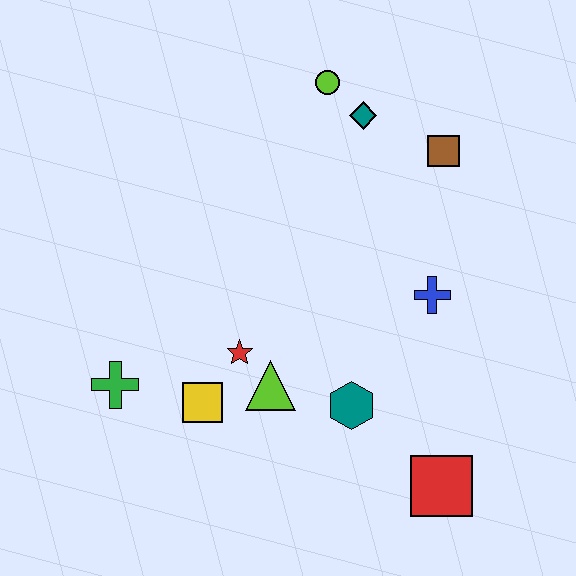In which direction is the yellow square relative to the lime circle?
The yellow square is below the lime circle.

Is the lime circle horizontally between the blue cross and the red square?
No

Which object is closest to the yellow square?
The red star is closest to the yellow square.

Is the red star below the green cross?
No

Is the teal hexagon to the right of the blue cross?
No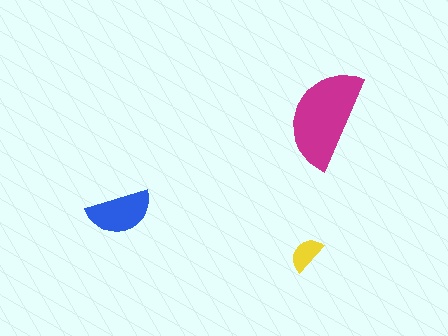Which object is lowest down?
The yellow semicircle is bottommost.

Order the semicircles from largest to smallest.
the magenta one, the blue one, the yellow one.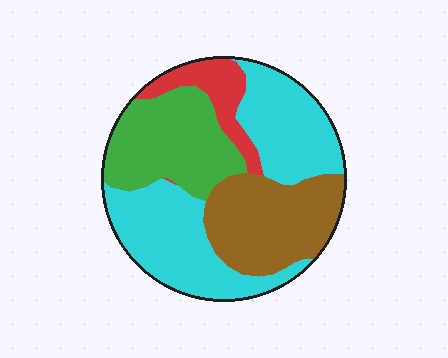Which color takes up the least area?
Red, at roughly 10%.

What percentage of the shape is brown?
Brown covers around 25% of the shape.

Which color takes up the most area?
Cyan, at roughly 45%.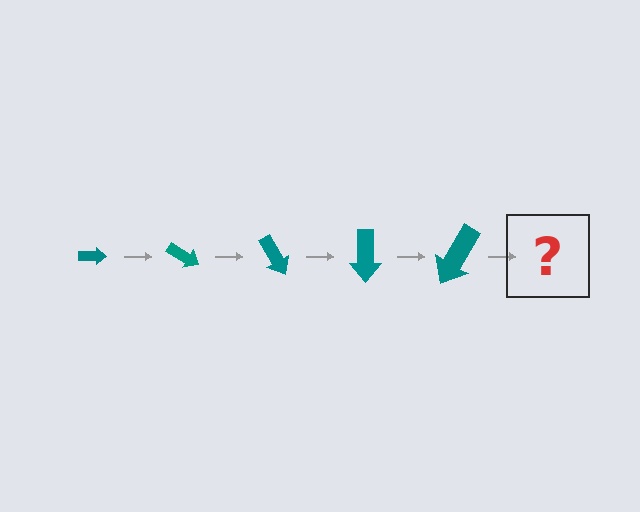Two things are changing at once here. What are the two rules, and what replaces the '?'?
The two rules are that the arrow grows larger each step and it rotates 30 degrees each step. The '?' should be an arrow, larger than the previous one and rotated 150 degrees from the start.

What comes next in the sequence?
The next element should be an arrow, larger than the previous one and rotated 150 degrees from the start.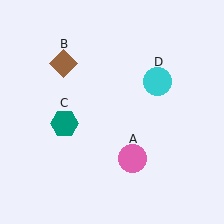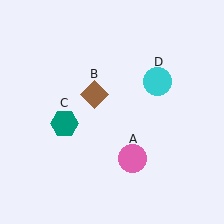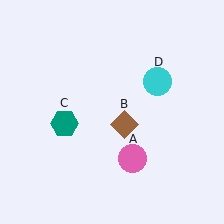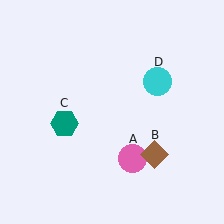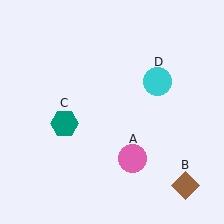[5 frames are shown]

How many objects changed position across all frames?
1 object changed position: brown diamond (object B).